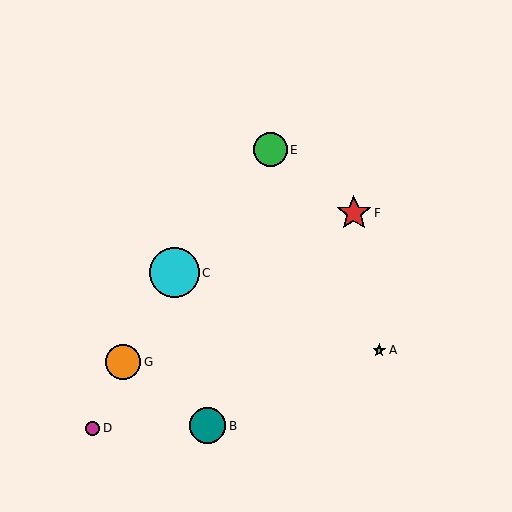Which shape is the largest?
The cyan circle (labeled C) is the largest.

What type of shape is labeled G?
Shape G is an orange circle.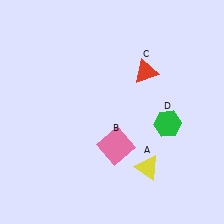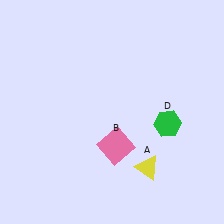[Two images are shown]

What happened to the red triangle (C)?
The red triangle (C) was removed in Image 2. It was in the top-right area of Image 1.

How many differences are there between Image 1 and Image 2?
There is 1 difference between the two images.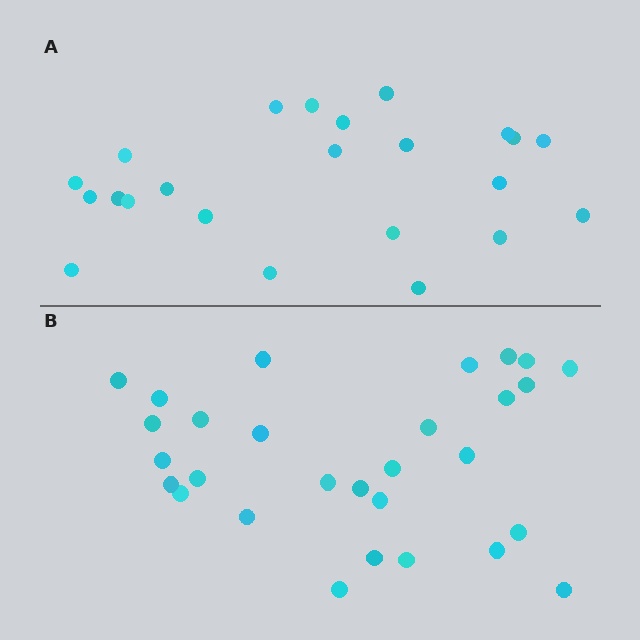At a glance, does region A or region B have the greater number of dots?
Region B (the bottom region) has more dots.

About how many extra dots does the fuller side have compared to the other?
Region B has about 6 more dots than region A.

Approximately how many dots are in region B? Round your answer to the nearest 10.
About 30 dots. (The exact count is 29, which rounds to 30.)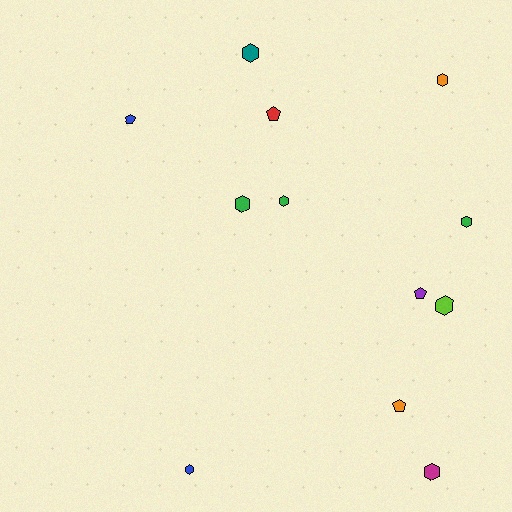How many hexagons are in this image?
There are 8 hexagons.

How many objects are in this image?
There are 12 objects.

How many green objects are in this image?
There are 3 green objects.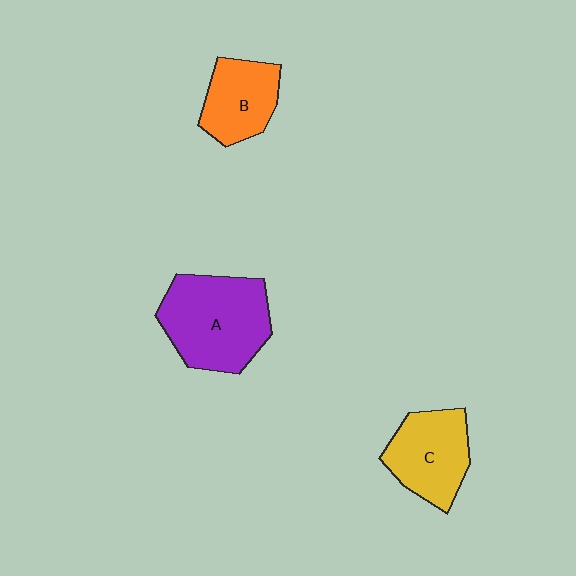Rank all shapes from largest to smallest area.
From largest to smallest: A (purple), C (yellow), B (orange).